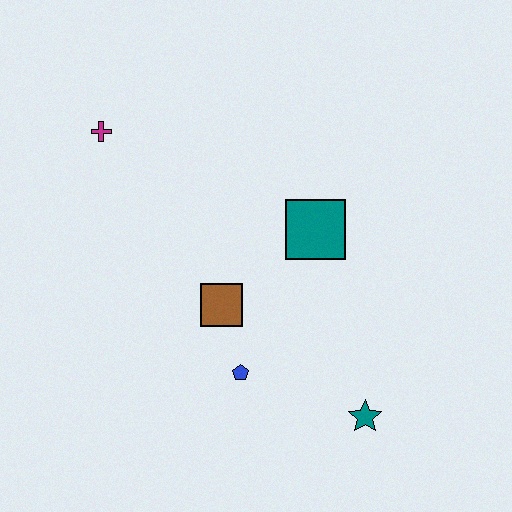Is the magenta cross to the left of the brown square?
Yes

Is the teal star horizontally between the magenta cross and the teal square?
No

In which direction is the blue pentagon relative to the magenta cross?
The blue pentagon is below the magenta cross.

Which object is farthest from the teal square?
The magenta cross is farthest from the teal square.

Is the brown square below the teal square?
Yes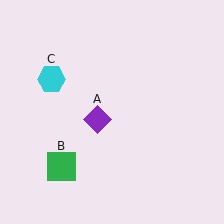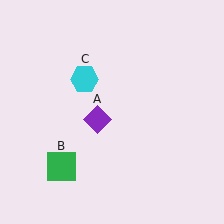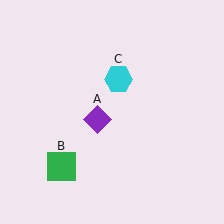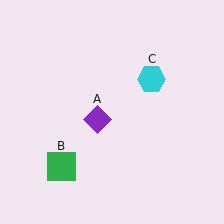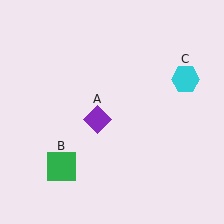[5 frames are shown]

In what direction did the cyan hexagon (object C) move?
The cyan hexagon (object C) moved right.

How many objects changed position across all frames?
1 object changed position: cyan hexagon (object C).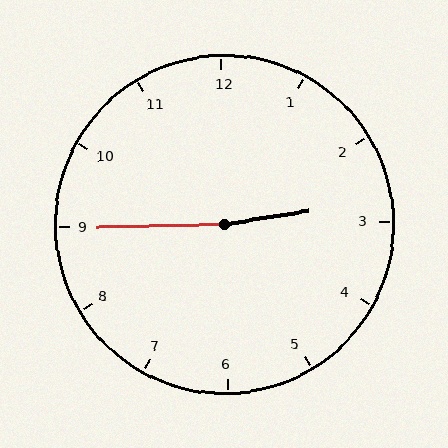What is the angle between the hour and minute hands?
Approximately 172 degrees.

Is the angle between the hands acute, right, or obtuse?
It is obtuse.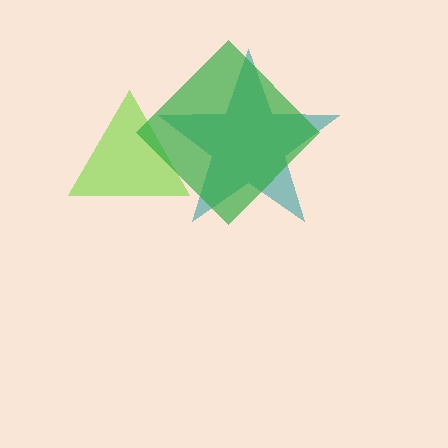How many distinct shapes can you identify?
There are 3 distinct shapes: a teal star, a lime triangle, a green diamond.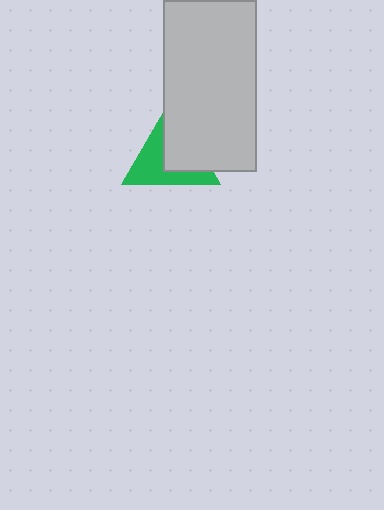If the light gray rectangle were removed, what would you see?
You would see the complete green triangle.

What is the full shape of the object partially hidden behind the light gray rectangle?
The partially hidden object is a green triangle.